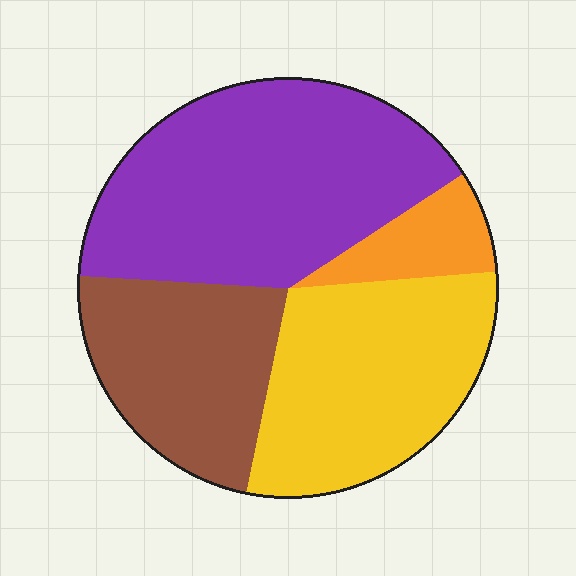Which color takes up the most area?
Purple, at roughly 40%.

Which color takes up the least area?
Orange, at roughly 10%.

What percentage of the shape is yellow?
Yellow covers roughly 30% of the shape.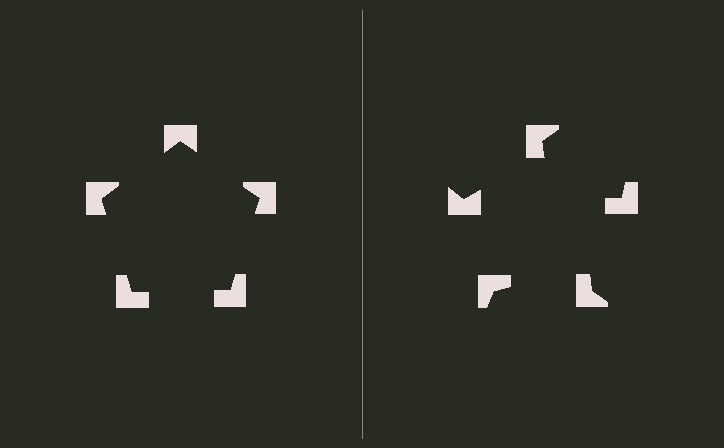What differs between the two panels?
The notched squares are positioned identically on both sides; only the wedge orientations differ. On the left they align to a pentagon; on the right they are misaligned.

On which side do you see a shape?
An illusory pentagon appears on the left side. On the right side the wedge cuts are rotated, so no coherent shape forms.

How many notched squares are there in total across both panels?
10 — 5 on each side.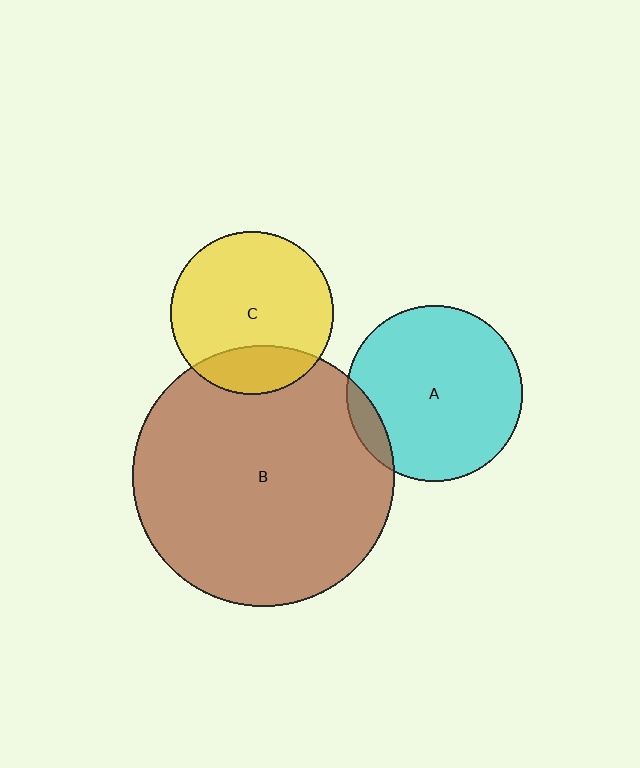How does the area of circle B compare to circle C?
Approximately 2.6 times.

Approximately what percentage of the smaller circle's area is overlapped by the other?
Approximately 10%.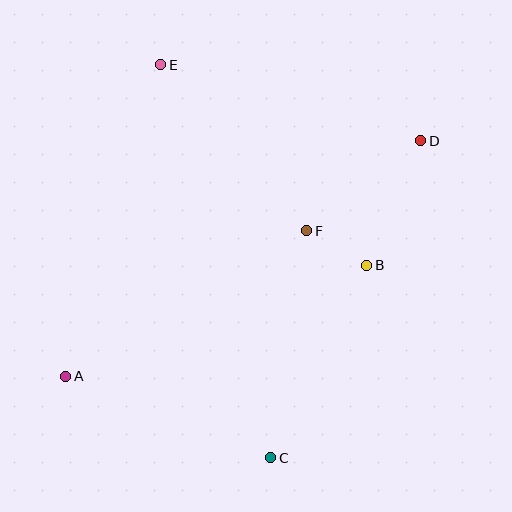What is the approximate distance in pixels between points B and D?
The distance between B and D is approximately 136 pixels.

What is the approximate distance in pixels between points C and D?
The distance between C and D is approximately 351 pixels.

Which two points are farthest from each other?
Points A and D are farthest from each other.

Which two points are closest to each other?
Points B and F are closest to each other.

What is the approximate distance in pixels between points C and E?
The distance between C and E is approximately 408 pixels.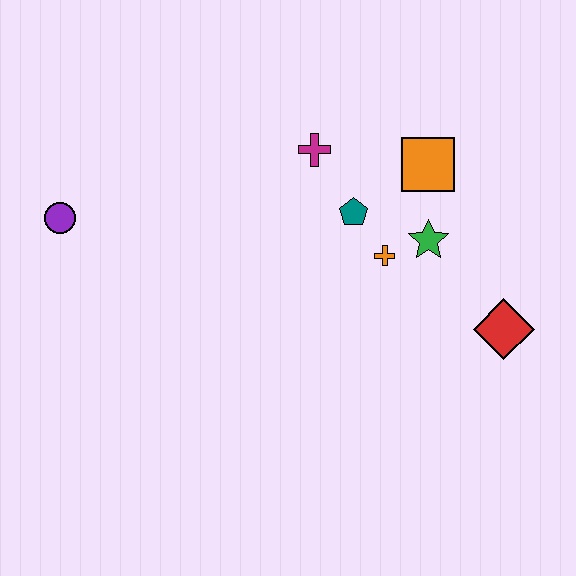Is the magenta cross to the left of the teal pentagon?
Yes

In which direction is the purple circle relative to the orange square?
The purple circle is to the left of the orange square.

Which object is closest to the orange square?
The green star is closest to the orange square.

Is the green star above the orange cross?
Yes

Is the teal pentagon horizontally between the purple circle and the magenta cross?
No